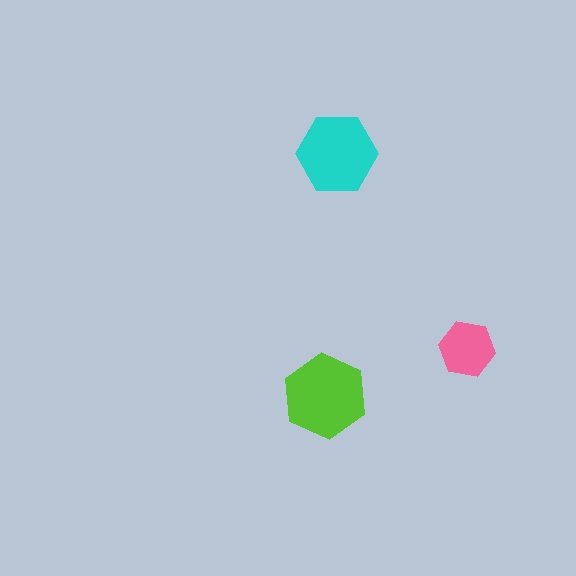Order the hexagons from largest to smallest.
the lime one, the cyan one, the pink one.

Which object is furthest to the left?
The lime hexagon is leftmost.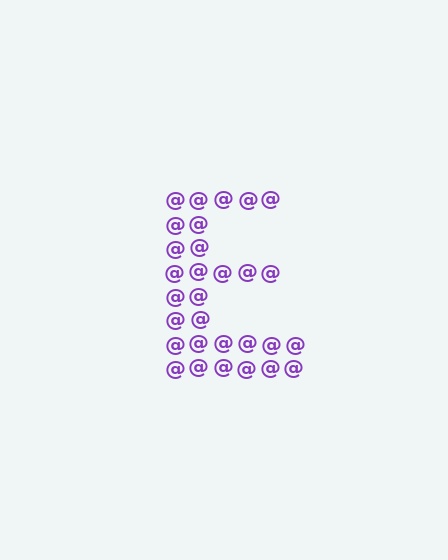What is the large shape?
The large shape is the letter E.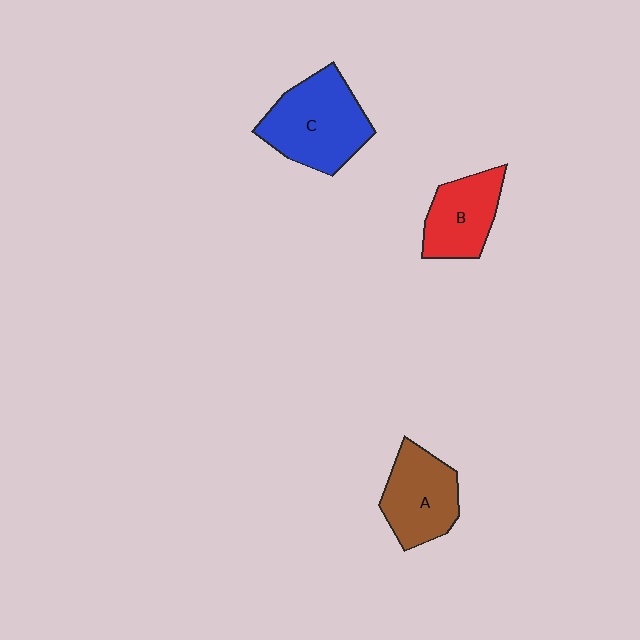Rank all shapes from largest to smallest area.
From largest to smallest: C (blue), A (brown), B (red).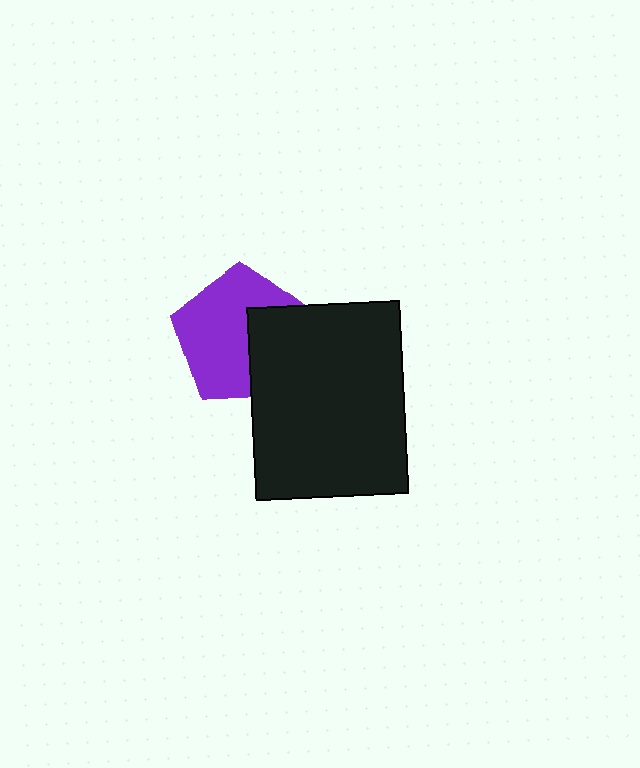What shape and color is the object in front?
The object in front is a black rectangle.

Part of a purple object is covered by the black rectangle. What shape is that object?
It is a pentagon.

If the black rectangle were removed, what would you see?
You would see the complete purple pentagon.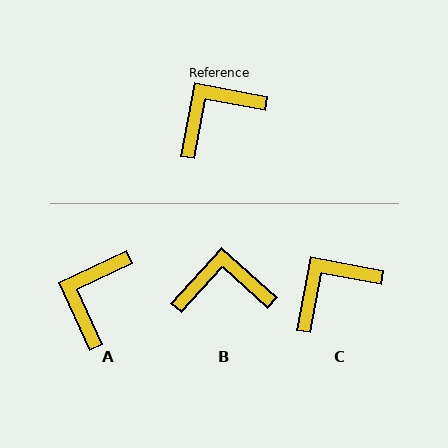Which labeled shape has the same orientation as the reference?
C.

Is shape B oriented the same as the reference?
No, it is off by about 31 degrees.